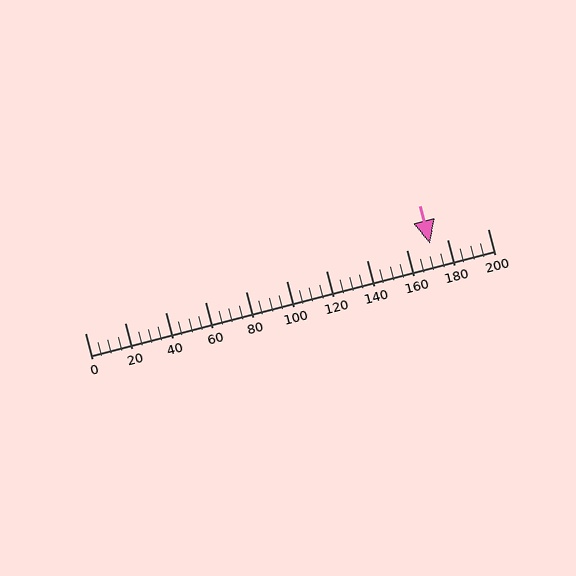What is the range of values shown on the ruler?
The ruler shows values from 0 to 200.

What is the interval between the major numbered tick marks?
The major tick marks are spaced 20 units apart.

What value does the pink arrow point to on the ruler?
The pink arrow points to approximately 171.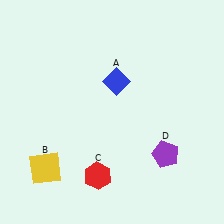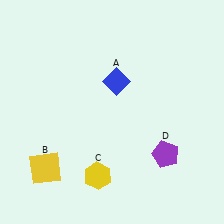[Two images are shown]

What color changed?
The hexagon (C) changed from red in Image 1 to yellow in Image 2.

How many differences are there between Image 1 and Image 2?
There is 1 difference between the two images.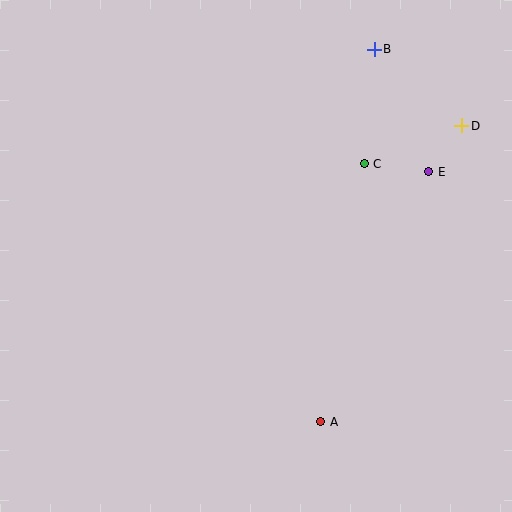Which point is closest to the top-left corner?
Point B is closest to the top-left corner.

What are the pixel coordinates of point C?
Point C is at (364, 164).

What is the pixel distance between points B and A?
The distance between B and A is 377 pixels.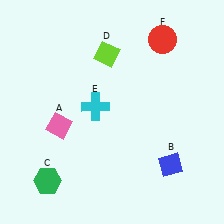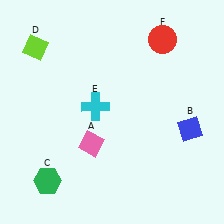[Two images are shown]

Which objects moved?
The objects that moved are: the pink diamond (A), the blue diamond (B), the lime diamond (D).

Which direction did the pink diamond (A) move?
The pink diamond (A) moved right.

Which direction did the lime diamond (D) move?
The lime diamond (D) moved left.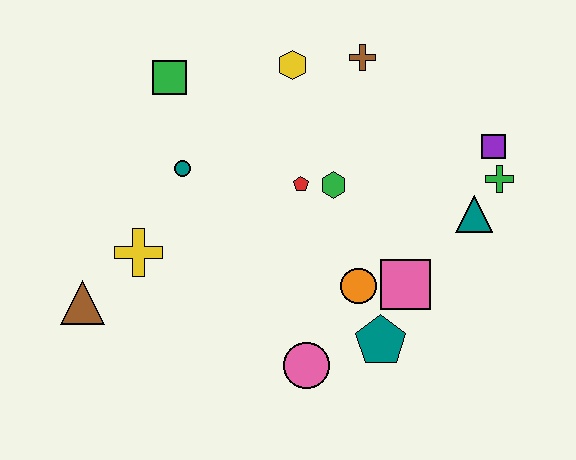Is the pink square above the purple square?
No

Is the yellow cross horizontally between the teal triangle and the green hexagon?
No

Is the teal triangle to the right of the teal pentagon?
Yes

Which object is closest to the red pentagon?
The green hexagon is closest to the red pentagon.